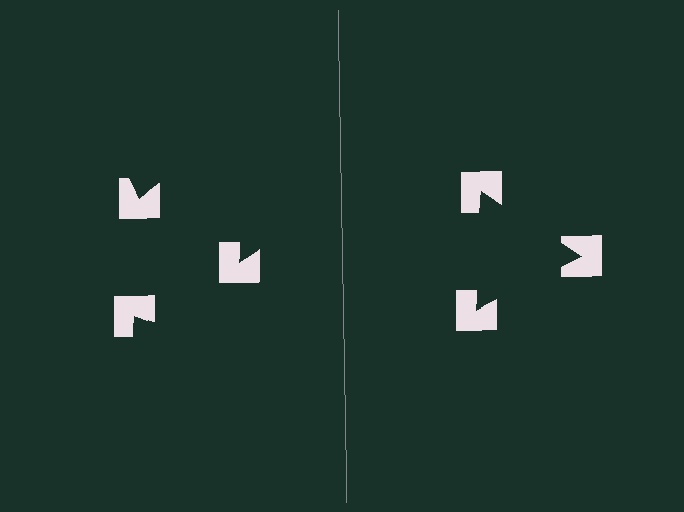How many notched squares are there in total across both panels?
6 — 3 on each side.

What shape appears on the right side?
An illusory triangle.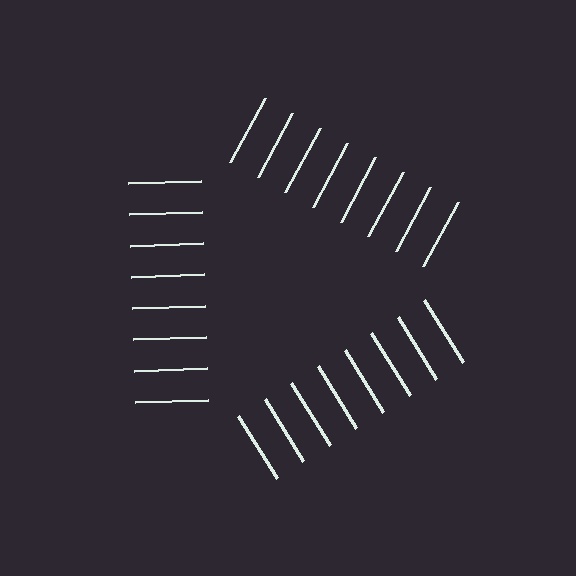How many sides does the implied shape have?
3 sides — the line-ends trace a triangle.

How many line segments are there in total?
24 — 8 along each of the 3 edges.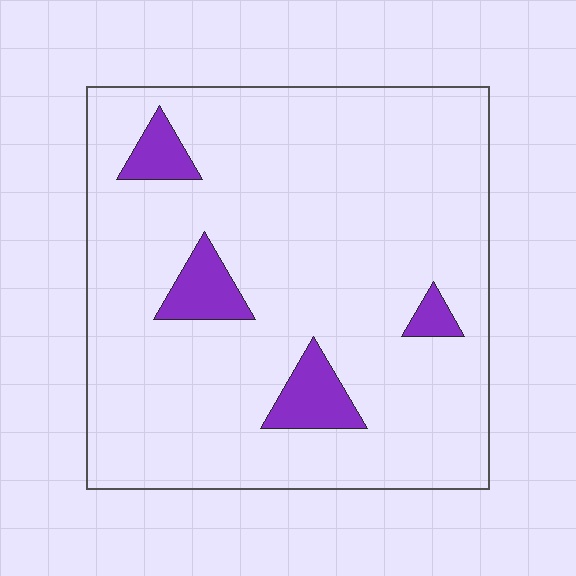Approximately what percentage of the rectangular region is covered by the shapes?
Approximately 10%.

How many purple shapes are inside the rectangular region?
4.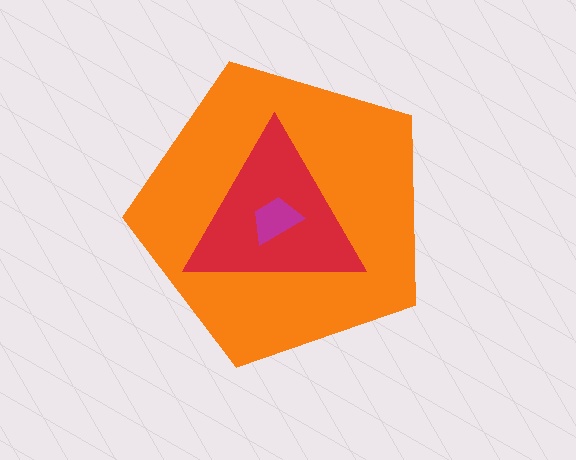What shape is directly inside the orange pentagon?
The red triangle.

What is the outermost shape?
The orange pentagon.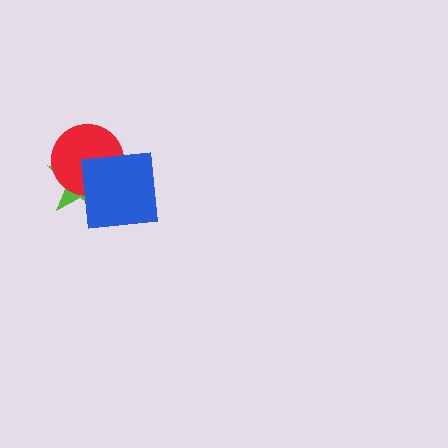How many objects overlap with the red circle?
2 objects overlap with the red circle.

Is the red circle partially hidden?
Yes, it is partially covered by another shape.